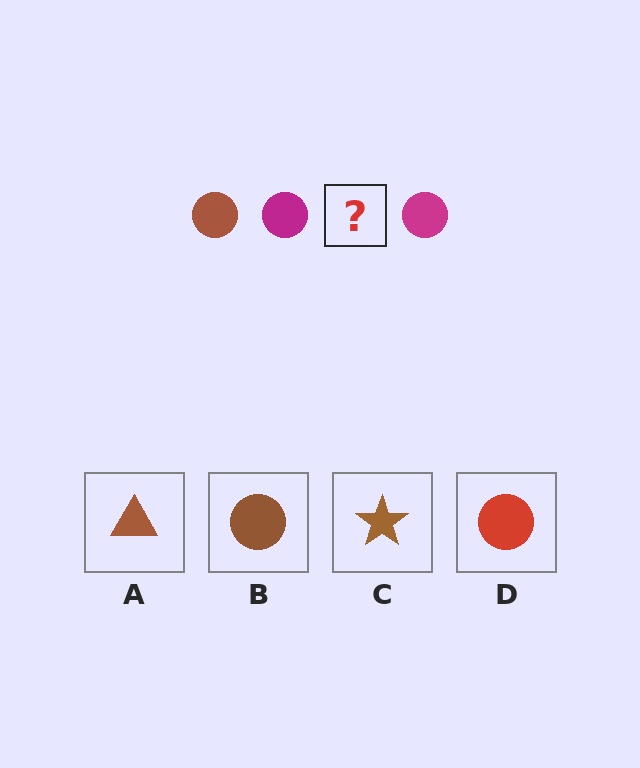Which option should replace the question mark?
Option B.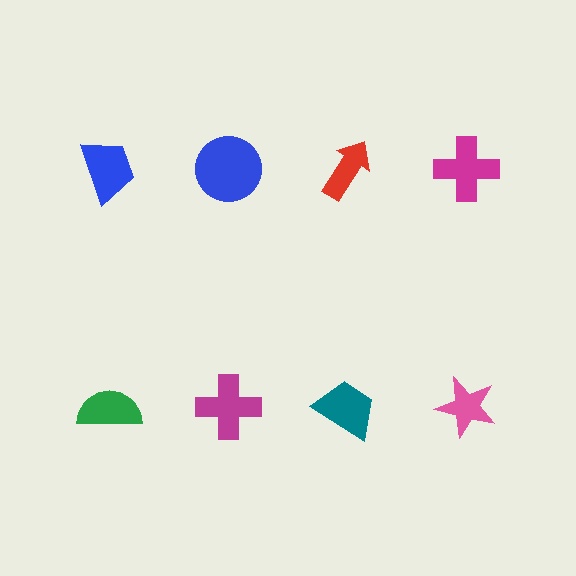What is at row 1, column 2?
A blue circle.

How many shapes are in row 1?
4 shapes.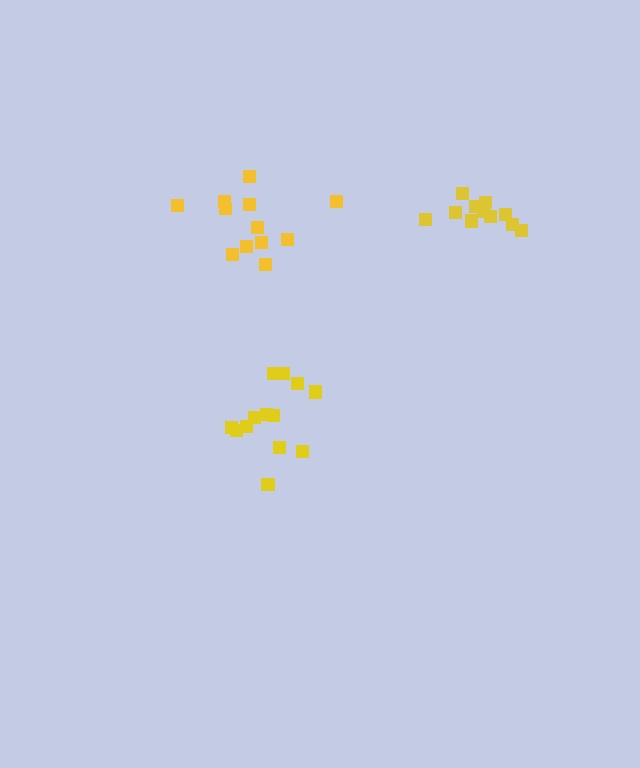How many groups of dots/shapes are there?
There are 3 groups.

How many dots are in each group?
Group 1: 11 dots, Group 2: 13 dots, Group 3: 12 dots (36 total).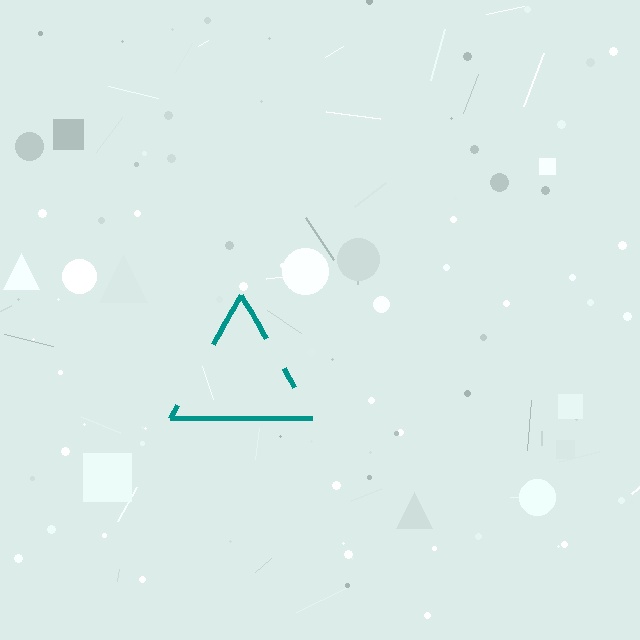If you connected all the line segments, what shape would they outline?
They would outline a triangle.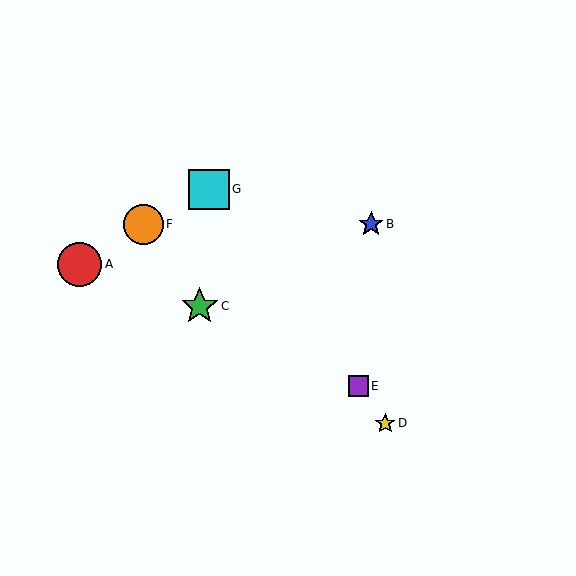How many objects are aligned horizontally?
2 objects (B, F) are aligned horizontally.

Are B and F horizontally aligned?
Yes, both are at y≈224.